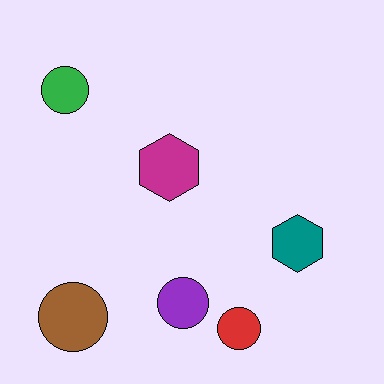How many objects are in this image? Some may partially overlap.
There are 6 objects.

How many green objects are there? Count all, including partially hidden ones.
There is 1 green object.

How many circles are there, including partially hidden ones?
There are 4 circles.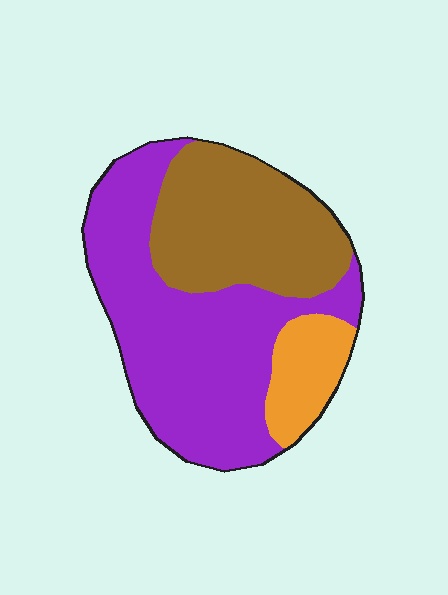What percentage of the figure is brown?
Brown takes up about one third (1/3) of the figure.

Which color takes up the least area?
Orange, at roughly 10%.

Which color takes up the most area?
Purple, at roughly 55%.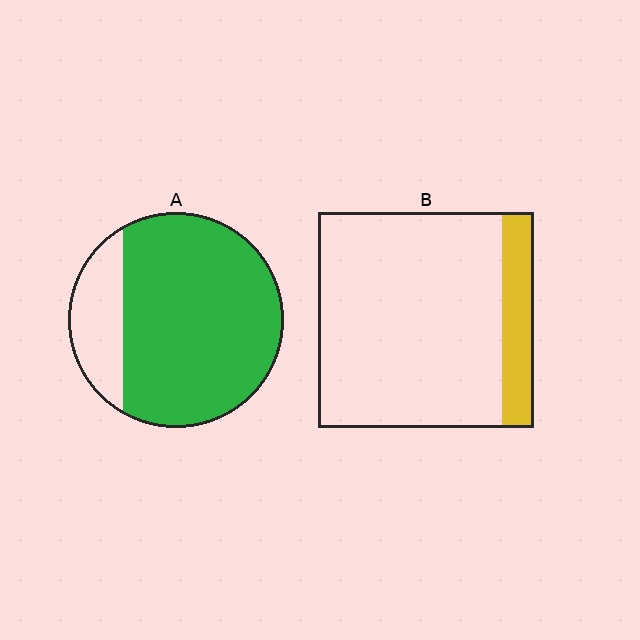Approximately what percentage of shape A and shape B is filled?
A is approximately 80% and B is approximately 15%.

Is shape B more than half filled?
No.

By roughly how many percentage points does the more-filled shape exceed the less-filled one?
By roughly 65 percentage points (A over B).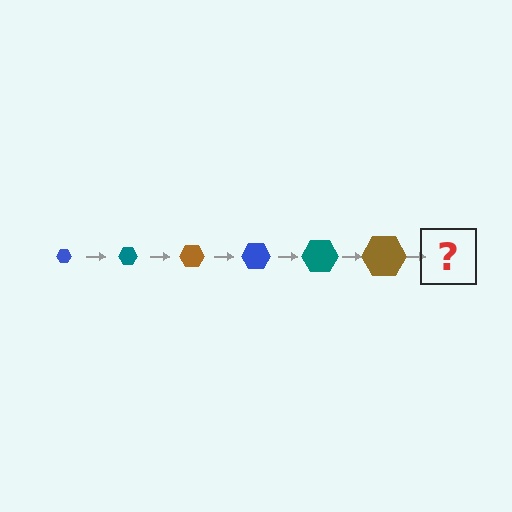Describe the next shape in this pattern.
It should be a blue hexagon, larger than the previous one.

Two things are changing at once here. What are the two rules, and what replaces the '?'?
The two rules are that the hexagon grows larger each step and the color cycles through blue, teal, and brown. The '?' should be a blue hexagon, larger than the previous one.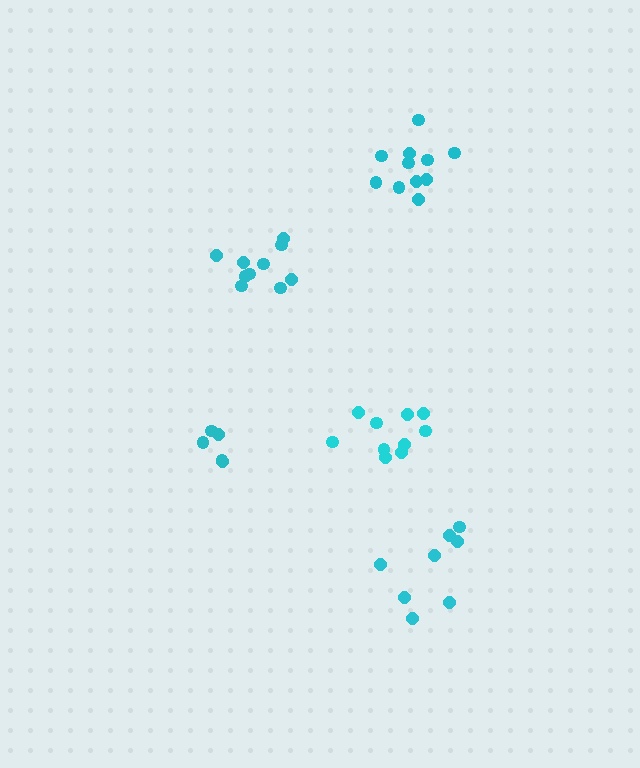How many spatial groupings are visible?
There are 5 spatial groupings.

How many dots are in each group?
Group 1: 8 dots, Group 2: 10 dots, Group 3: 10 dots, Group 4: 5 dots, Group 5: 11 dots (44 total).